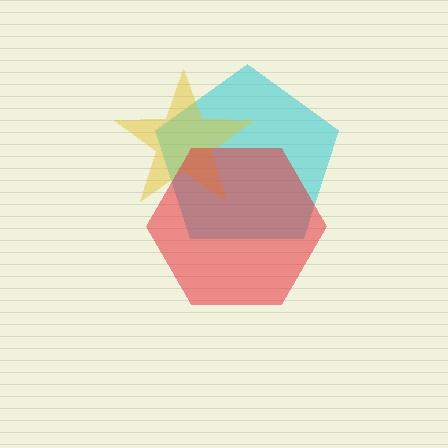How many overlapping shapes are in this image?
There are 3 overlapping shapes in the image.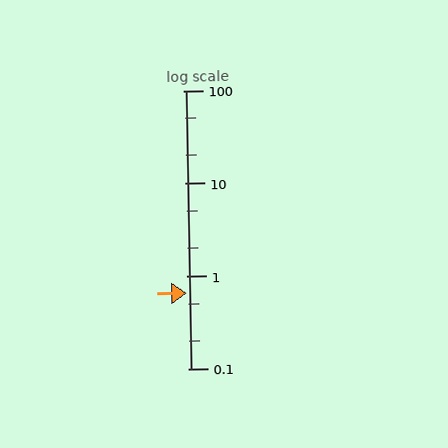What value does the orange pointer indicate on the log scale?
The pointer indicates approximately 0.65.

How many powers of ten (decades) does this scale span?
The scale spans 3 decades, from 0.1 to 100.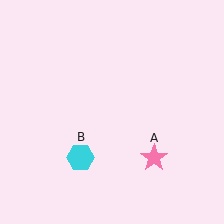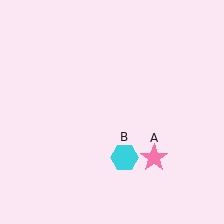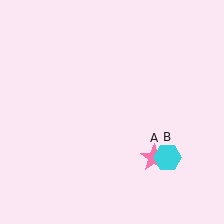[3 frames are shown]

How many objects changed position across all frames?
1 object changed position: cyan hexagon (object B).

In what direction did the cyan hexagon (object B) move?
The cyan hexagon (object B) moved right.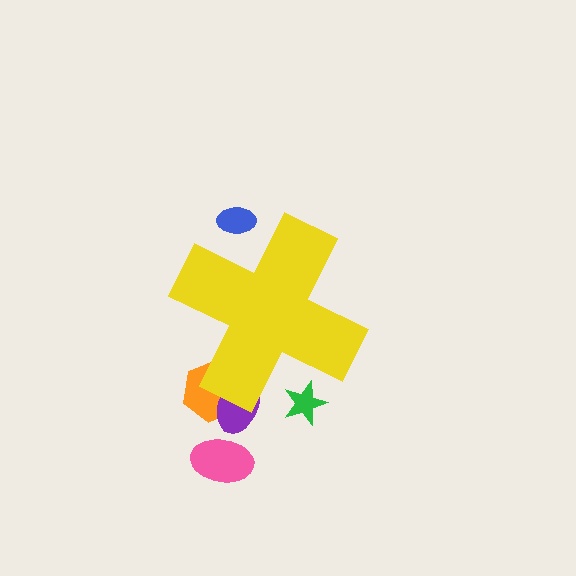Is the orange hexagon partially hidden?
Yes, the orange hexagon is partially hidden behind the yellow cross.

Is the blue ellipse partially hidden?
Yes, the blue ellipse is partially hidden behind the yellow cross.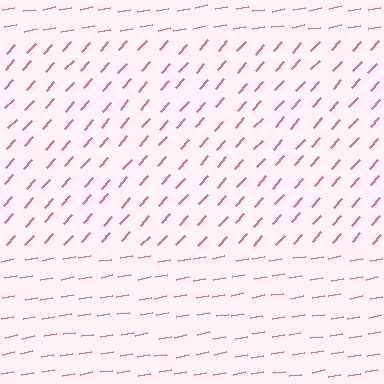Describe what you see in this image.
The image is filled with small pink line segments. A rectangle region in the image has lines oriented differently from the surrounding lines, creating a visible texture boundary.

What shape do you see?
I see a rectangle.